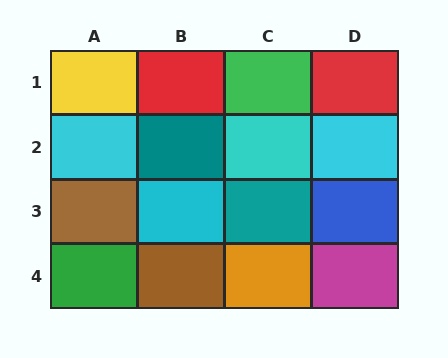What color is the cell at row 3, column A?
Brown.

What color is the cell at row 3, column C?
Teal.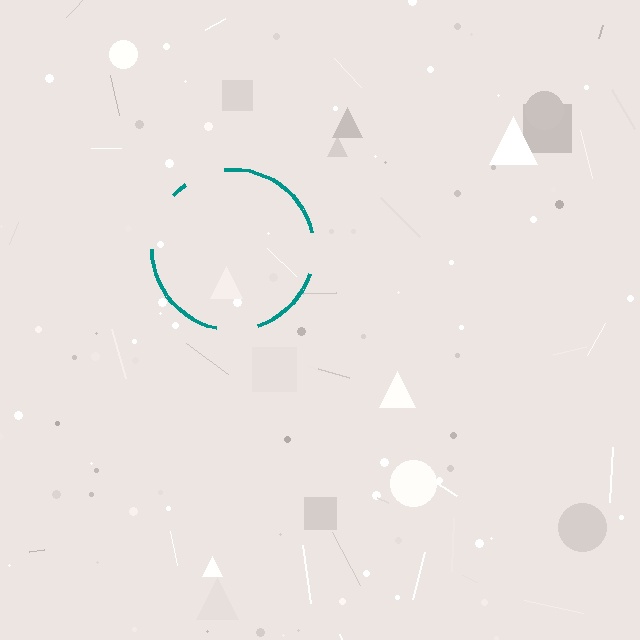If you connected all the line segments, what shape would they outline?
They would outline a circle.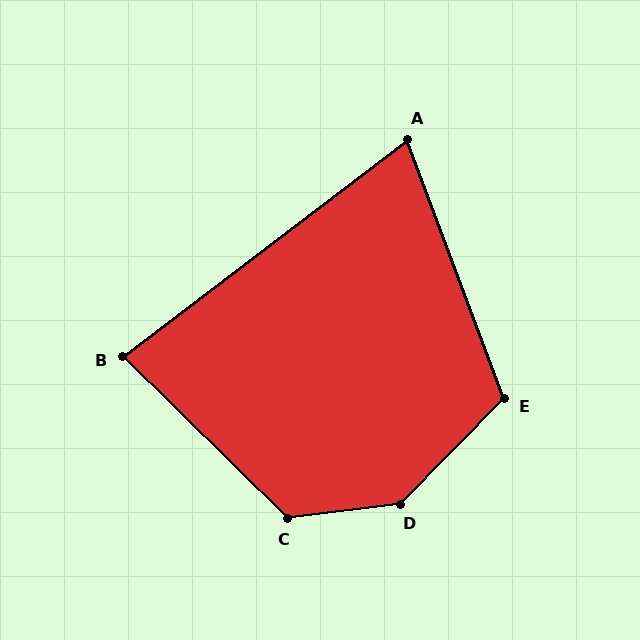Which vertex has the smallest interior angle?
A, at approximately 73 degrees.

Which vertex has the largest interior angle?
D, at approximately 142 degrees.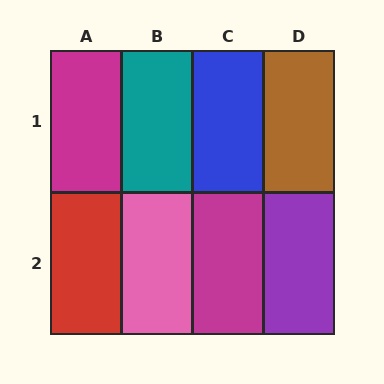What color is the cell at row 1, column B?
Teal.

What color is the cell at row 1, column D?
Brown.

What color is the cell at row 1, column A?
Magenta.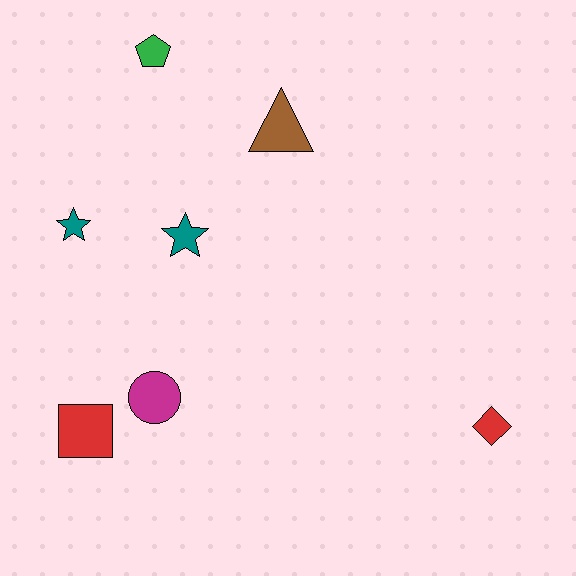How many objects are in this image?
There are 7 objects.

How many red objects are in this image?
There are 2 red objects.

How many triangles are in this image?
There is 1 triangle.